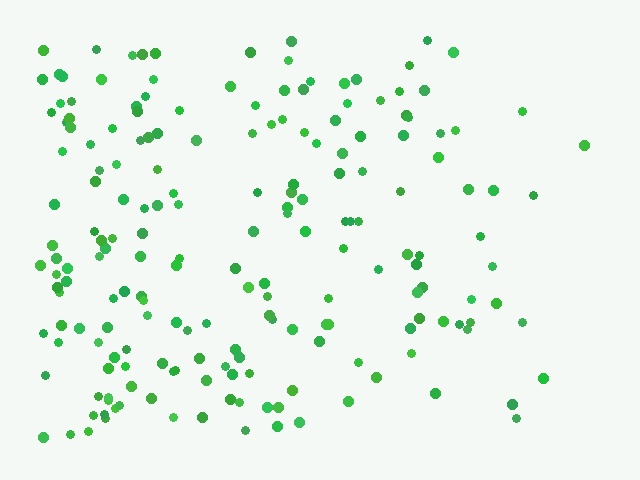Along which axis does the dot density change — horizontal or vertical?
Horizontal.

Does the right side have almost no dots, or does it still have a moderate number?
Still a moderate number, just noticeably fewer than the left.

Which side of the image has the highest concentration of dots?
The left.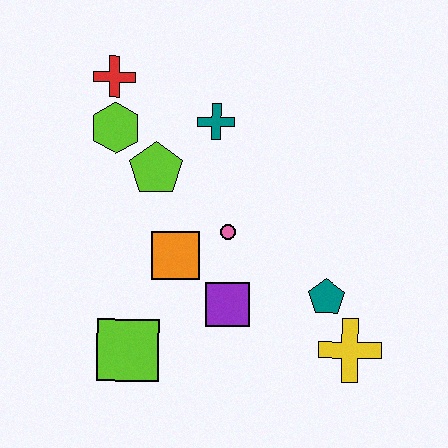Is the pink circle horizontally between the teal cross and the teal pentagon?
Yes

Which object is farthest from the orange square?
The yellow cross is farthest from the orange square.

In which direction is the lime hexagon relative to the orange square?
The lime hexagon is above the orange square.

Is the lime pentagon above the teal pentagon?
Yes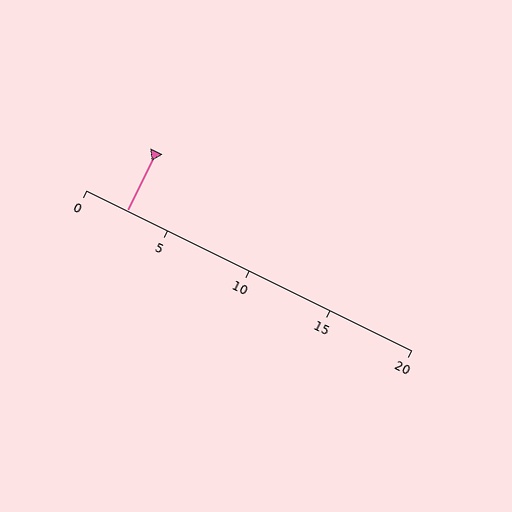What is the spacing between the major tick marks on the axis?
The major ticks are spaced 5 apart.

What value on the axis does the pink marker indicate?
The marker indicates approximately 2.5.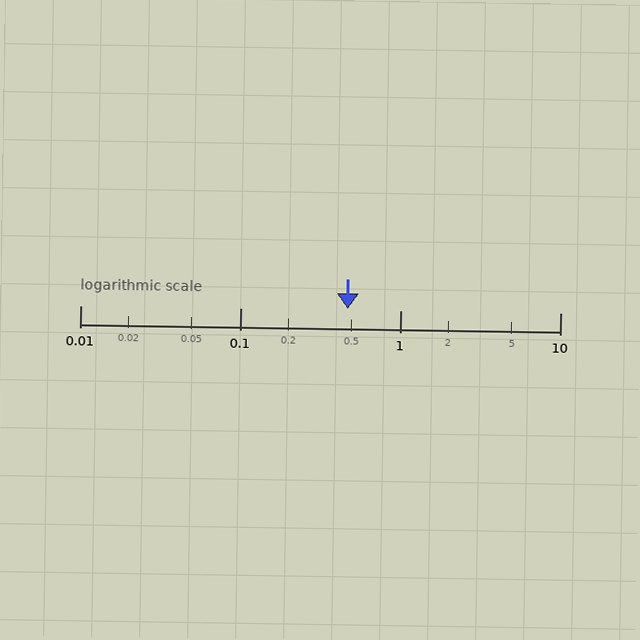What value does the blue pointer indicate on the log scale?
The pointer indicates approximately 0.47.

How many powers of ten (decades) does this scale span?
The scale spans 3 decades, from 0.01 to 10.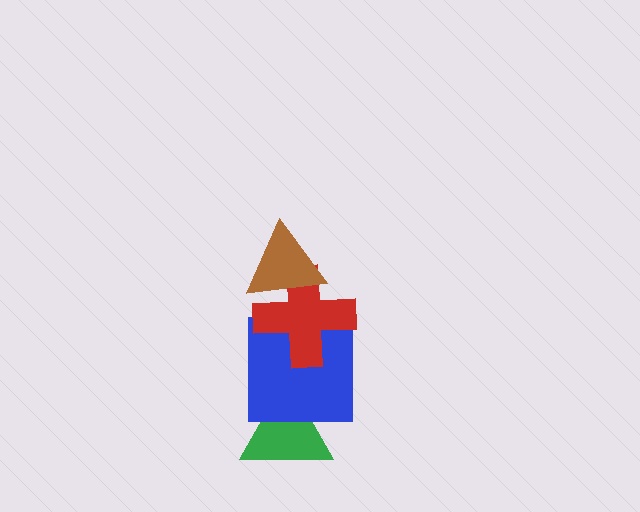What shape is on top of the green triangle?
The blue square is on top of the green triangle.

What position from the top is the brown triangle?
The brown triangle is 1st from the top.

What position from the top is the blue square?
The blue square is 3rd from the top.